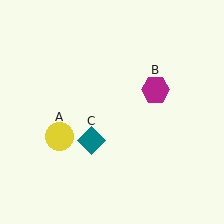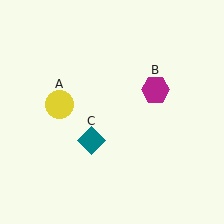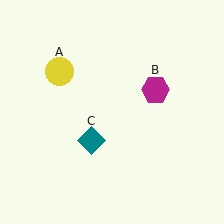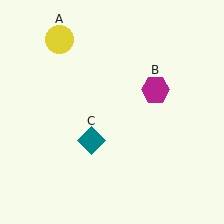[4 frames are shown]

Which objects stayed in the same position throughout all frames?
Magenta hexagon (object B) and teal diamond (object C) remained stationary.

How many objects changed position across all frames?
1 object changed position: yellow circle (object A).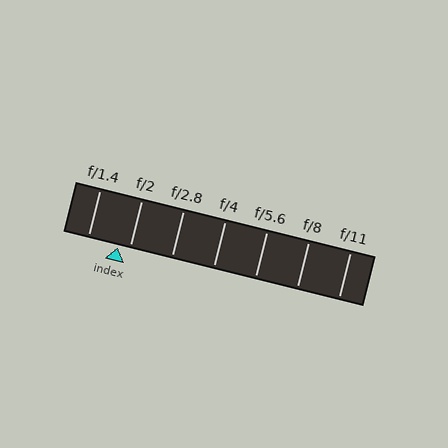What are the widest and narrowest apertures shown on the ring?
The widest aperture shown is f/1.4 and the narrowest is f/11.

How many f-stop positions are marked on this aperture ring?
There are 7 f-stop positions marked.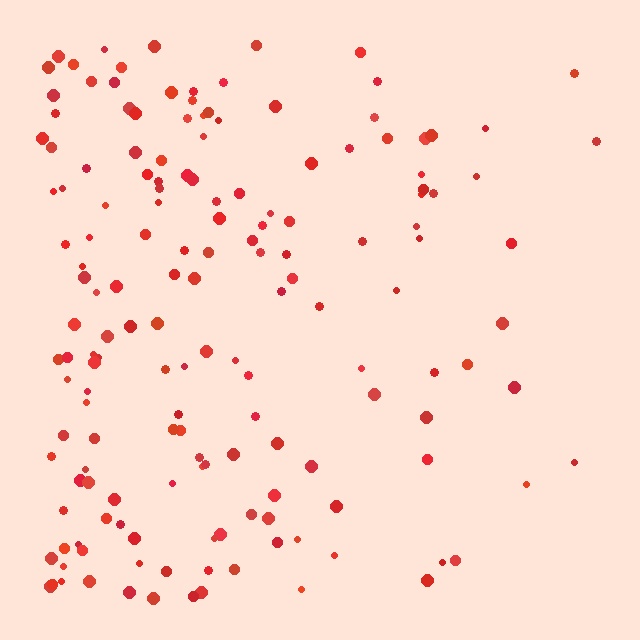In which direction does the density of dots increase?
From right to left, with the left side densest.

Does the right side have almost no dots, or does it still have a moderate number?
Still a moderate number, just noticeably fewer than the left.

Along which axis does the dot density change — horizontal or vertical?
Horizontal.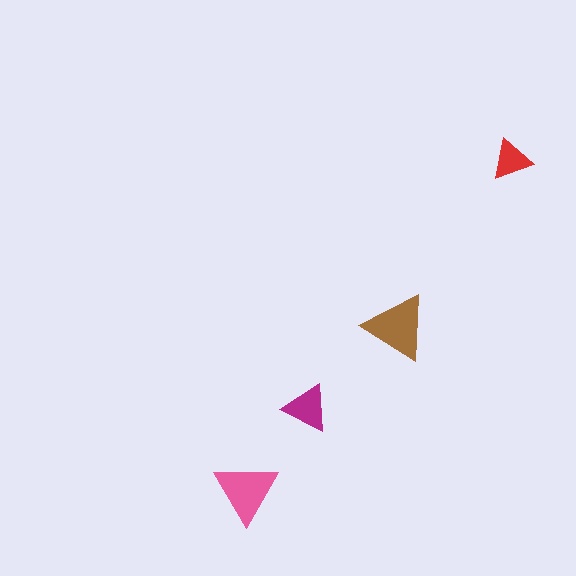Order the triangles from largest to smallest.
the brown one, the pink one, the magenta one, the red one.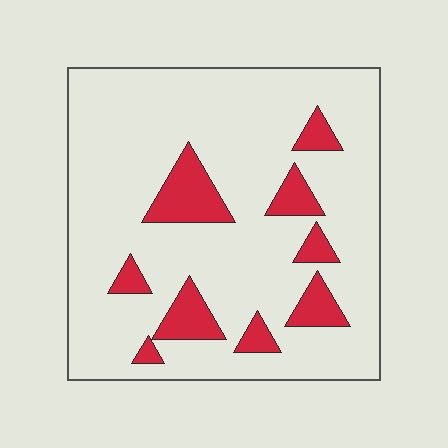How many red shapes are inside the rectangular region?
9.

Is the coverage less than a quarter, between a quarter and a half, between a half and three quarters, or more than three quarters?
Less than a quarter.